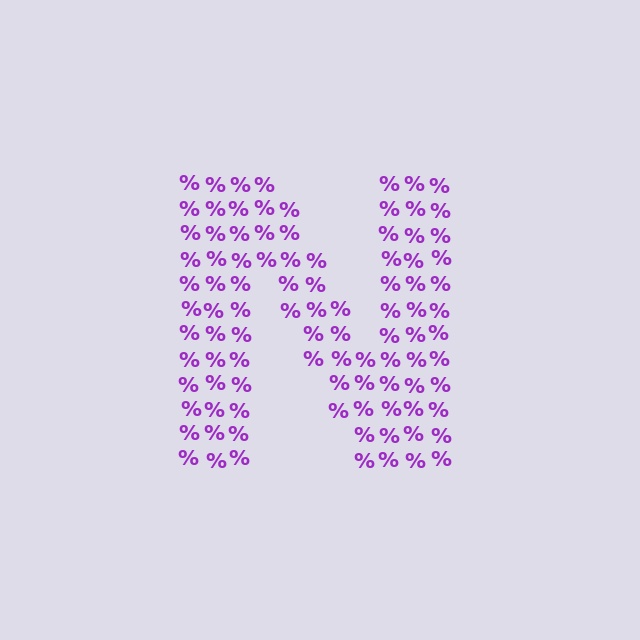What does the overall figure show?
The overall figure shows the letter N.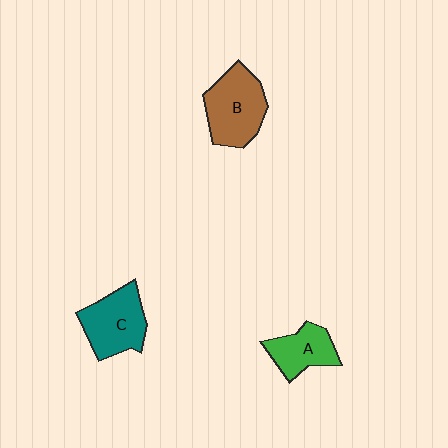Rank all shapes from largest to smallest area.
From largest to smallest: B (brown), C (teal), A (green).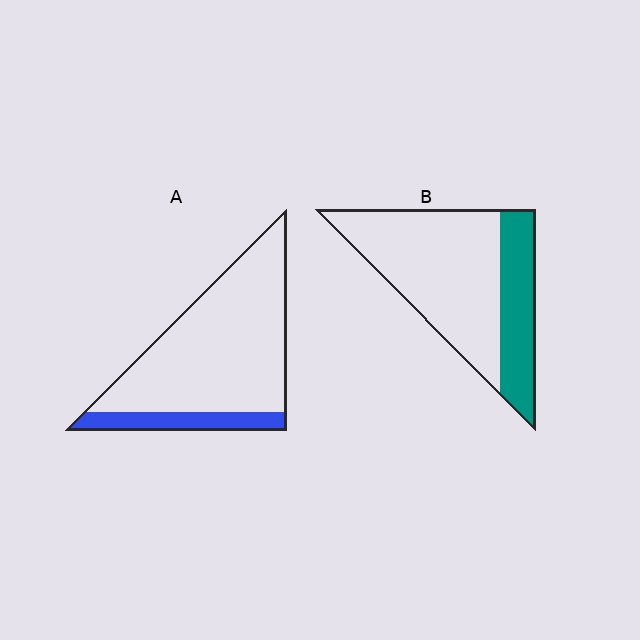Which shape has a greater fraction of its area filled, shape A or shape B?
Shape B.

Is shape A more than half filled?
No.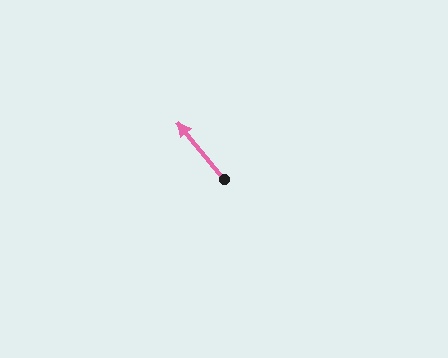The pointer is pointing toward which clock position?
Roughly 11 o'clock.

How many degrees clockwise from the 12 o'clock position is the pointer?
Approximately 321 degrees.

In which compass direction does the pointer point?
Northwest.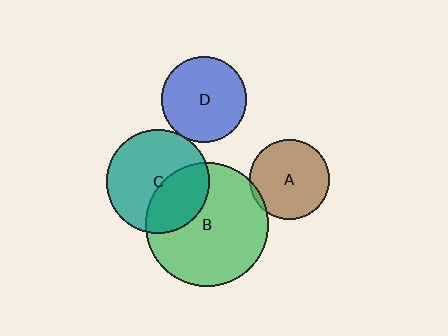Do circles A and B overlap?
Yes.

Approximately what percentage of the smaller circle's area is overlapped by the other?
Approximately 5%.